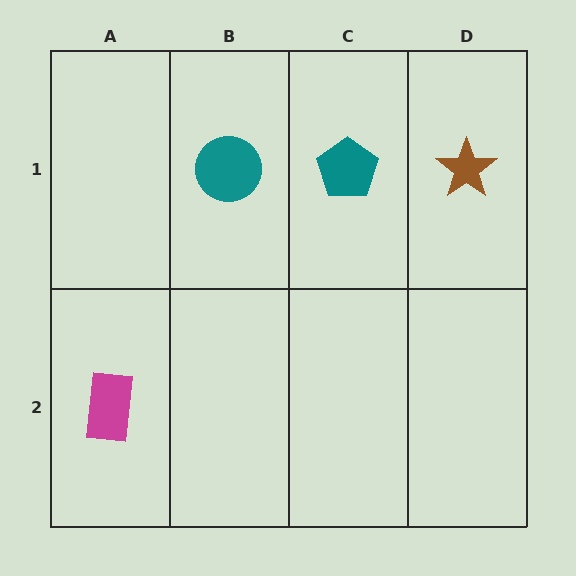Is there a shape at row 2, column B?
No, that cell is empty.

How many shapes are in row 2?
1 shape.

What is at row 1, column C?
A teal pentagon.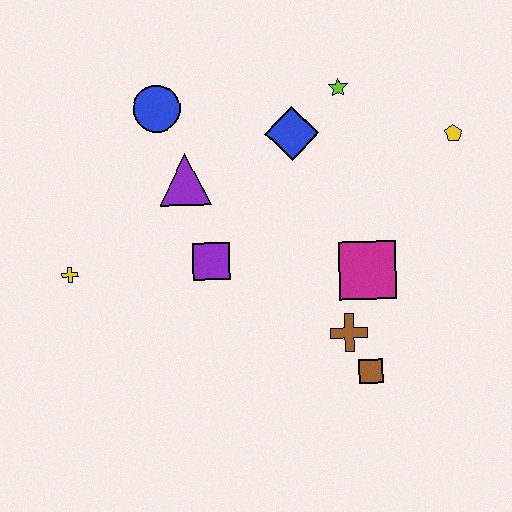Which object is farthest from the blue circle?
The brown square is farthest from the blue circle.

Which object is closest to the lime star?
The blue diamond is closest to the lime star.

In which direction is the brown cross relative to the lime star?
The brown cross is below the lime star.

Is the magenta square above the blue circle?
No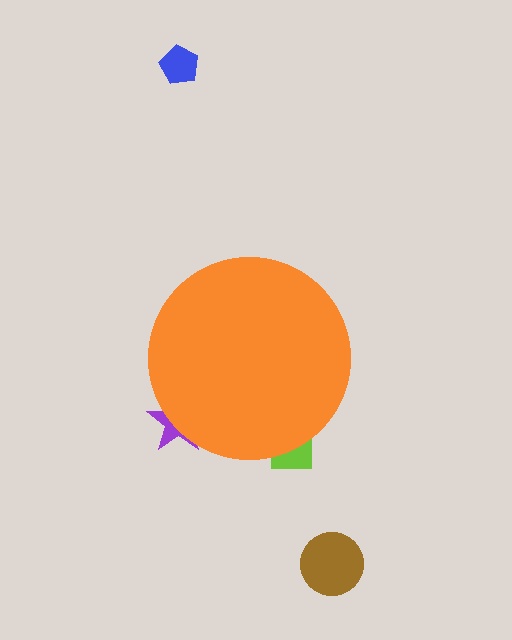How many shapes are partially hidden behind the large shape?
2 shapes are partially hidden.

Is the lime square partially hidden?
Yes, the lime square is partially hidden behind the orange circle.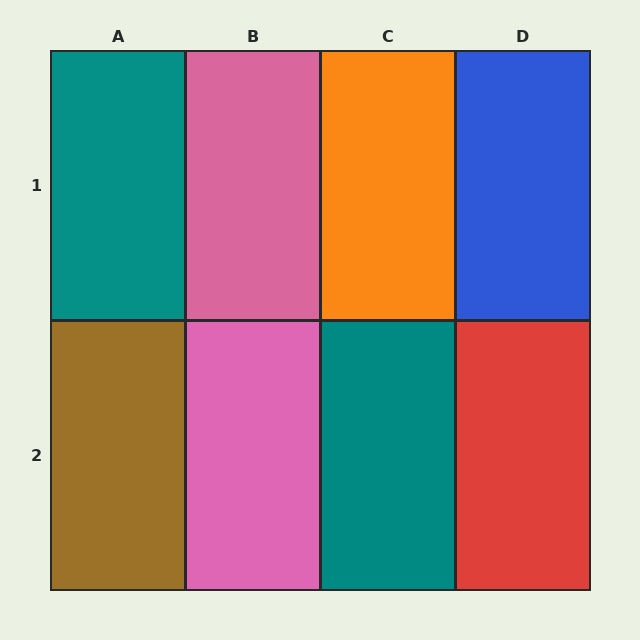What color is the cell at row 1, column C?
Orange.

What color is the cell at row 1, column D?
Blue.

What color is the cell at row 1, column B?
Pink.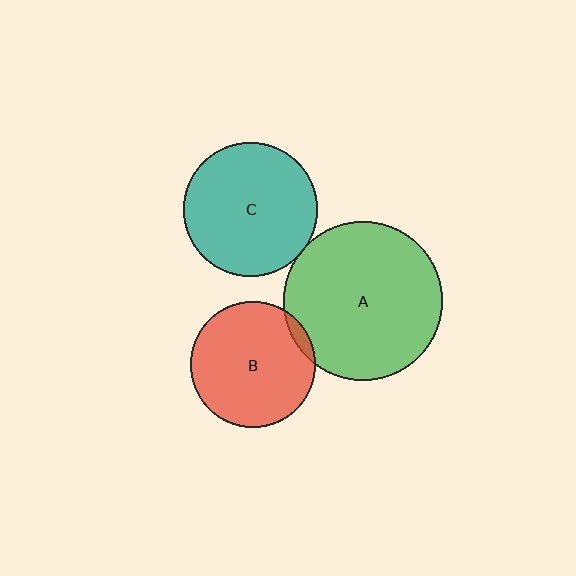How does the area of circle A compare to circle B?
Approximately 1.6 times.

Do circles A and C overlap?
Yes.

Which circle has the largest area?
Circle A (green).